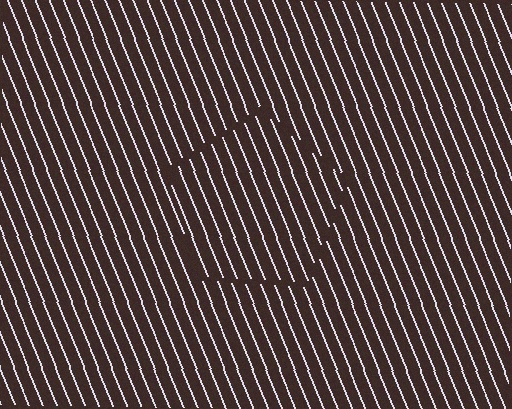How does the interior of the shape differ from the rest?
The interior of the shape contains the same grating, shifted by half a period — the contour is defined by the phase discontinuity where line-ends from the inner and outer gratings abut.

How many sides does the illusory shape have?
5 sides — the line-ends trace a pentagon.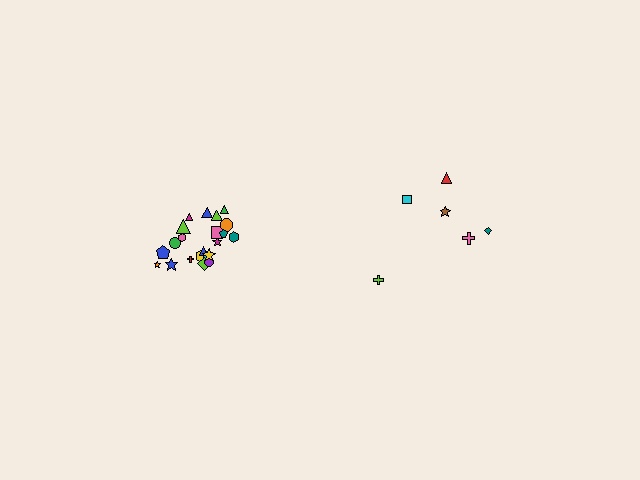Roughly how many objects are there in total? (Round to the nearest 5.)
Roughly 30 objects in total.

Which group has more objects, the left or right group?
The left group.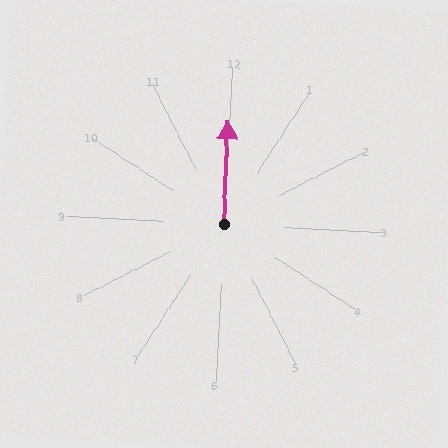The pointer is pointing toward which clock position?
Roughly 12 o'clock.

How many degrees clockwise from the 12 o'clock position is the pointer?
Approximately 359 degrees.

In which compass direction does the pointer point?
North.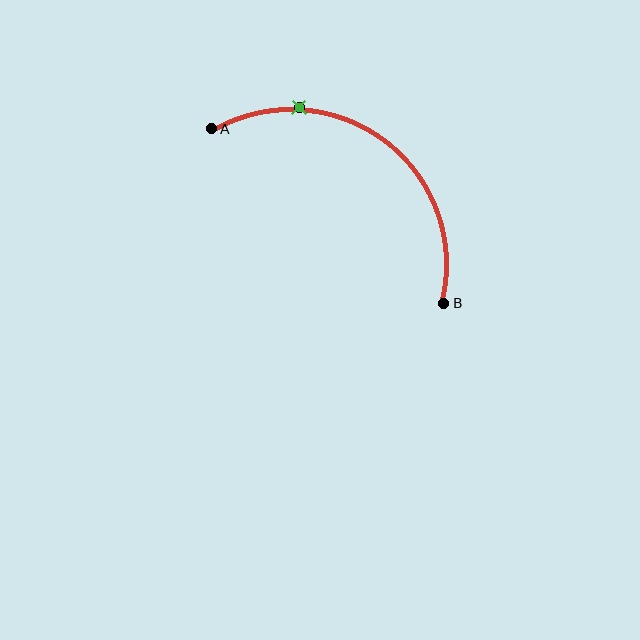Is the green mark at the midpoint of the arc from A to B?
No. The green mark lies on the arc but is closer to endpoint A. The arc midpoint would be at the point on the curve equidistant along the arc from both A and B.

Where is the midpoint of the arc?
The arc midpoint is the point on the curve farthest from the straight line joining A and B. It sits above and to the right of that line.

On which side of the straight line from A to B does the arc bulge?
The arc bulges above and to the right of the straight line connecting A and B.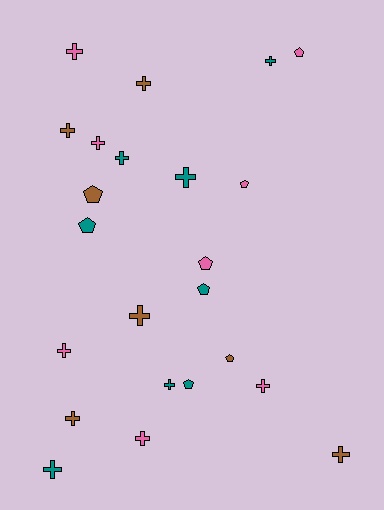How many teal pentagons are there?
There are 3 teal pentagons.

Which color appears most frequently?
Teal, with 8 objects.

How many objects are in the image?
There are 23 objects.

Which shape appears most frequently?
Cross, with 15 objects.